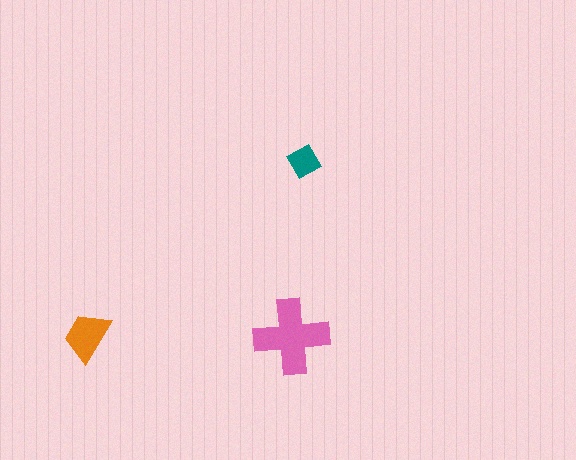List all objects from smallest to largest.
The teal diamond, the orange trapezoid, the pink cross.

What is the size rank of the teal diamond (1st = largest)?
3rd.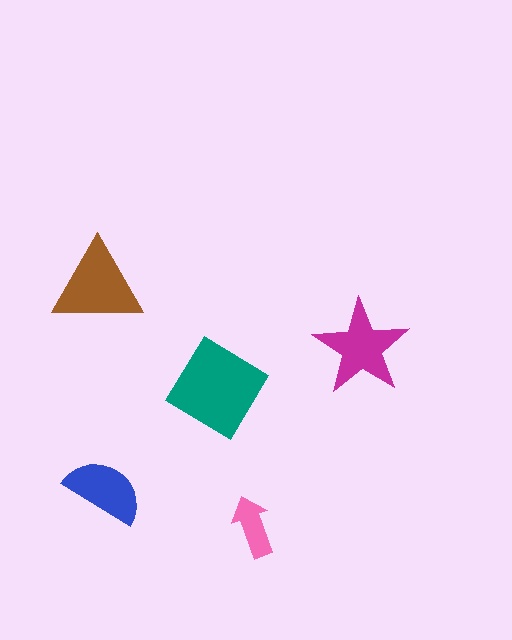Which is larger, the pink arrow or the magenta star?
The magenta star.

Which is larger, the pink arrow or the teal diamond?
The teal diamond.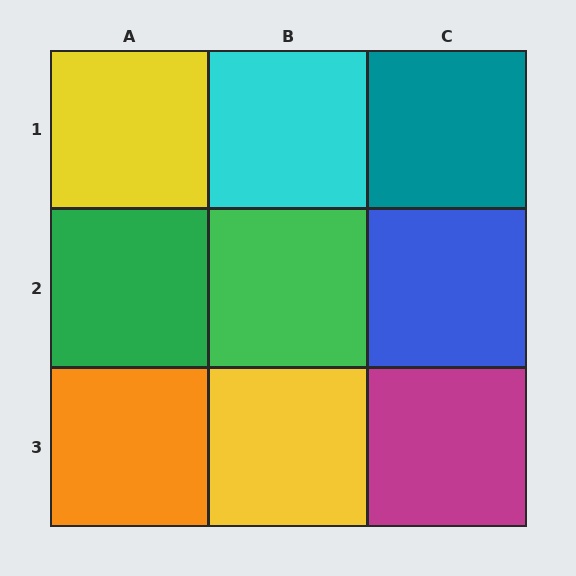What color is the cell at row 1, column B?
Cyan.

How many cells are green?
2 cells are green.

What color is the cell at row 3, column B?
Yellow.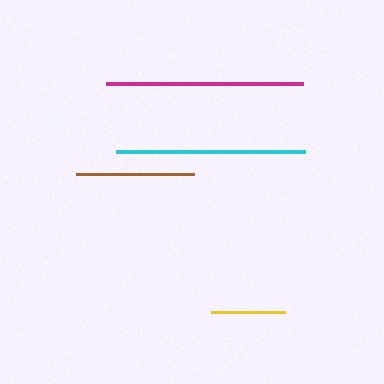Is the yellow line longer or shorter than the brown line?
The brown line is longer than the yellow line.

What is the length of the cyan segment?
The cyan segment is approximately 189 pixels long.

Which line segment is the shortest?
The yellow line is the shortest at approximately 74 pixels.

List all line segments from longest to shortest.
From longest to shortest: magenta, cyan, brown, yellow.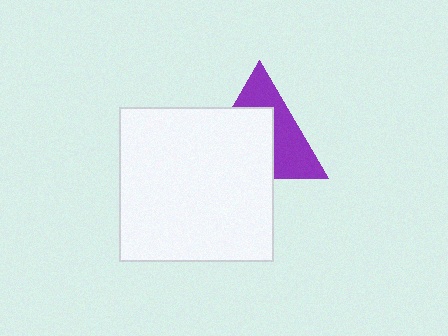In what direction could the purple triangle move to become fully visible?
The purple triangle could move toward the upper-right. That would shift it out from behind the white square entirely.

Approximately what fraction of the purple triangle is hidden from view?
Roughly 54% of the purple triangle is hidden behind the white square.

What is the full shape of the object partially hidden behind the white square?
The partially hidden object is a purple triangle.